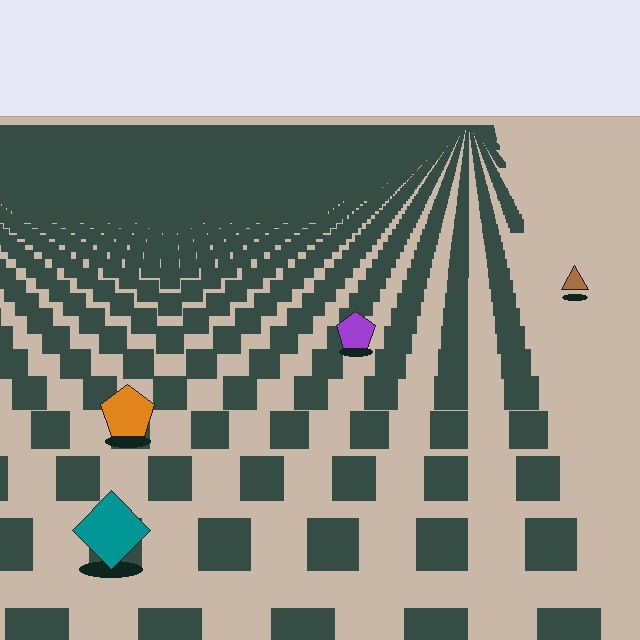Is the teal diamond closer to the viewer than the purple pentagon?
Yes. The teal diamond is closer — you can tell from the texture gradient: the ground texture is coarser near it.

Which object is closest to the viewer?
The teal diamond is closest. The texture marks near it are larger and more spread out.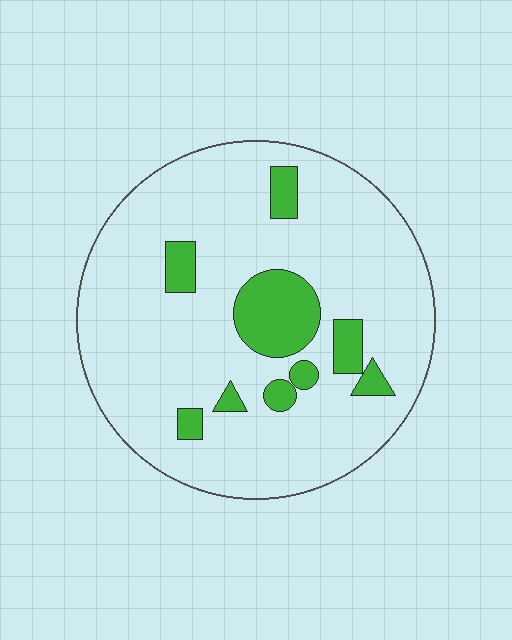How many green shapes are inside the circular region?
9.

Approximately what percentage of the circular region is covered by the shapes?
Approximately 15%.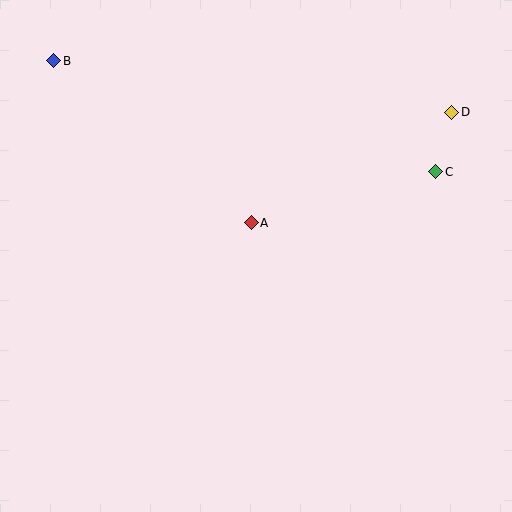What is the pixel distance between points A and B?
The distance between A and B is 256 pixels.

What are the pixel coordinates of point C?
Point C is at (436, 172).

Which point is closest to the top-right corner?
Point D is closest to the top-right corner.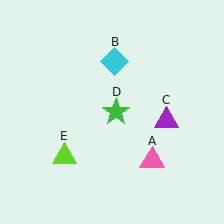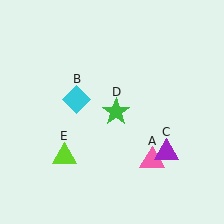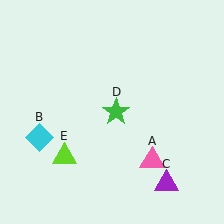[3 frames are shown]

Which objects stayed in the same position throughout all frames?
Pink triangle (object A) and green star (object D) and lime triangle (object E) remained stationary.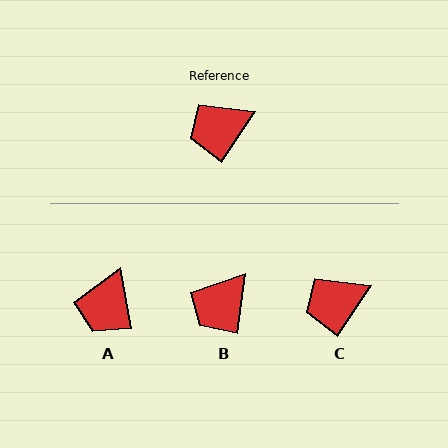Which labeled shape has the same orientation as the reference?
C.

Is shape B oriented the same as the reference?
No, it is off by about 27 degrees.